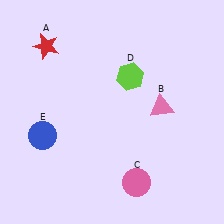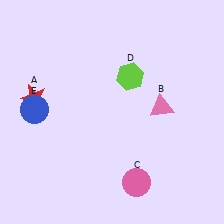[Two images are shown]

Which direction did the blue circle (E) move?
The blue circle (E) moved up.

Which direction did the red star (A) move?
The red star (A) moved down.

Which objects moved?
The objects that moved are: the red star (A), the blue circle (E).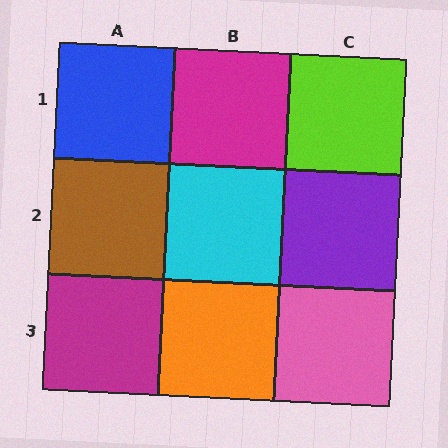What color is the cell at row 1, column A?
Blue.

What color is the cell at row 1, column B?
Magenta.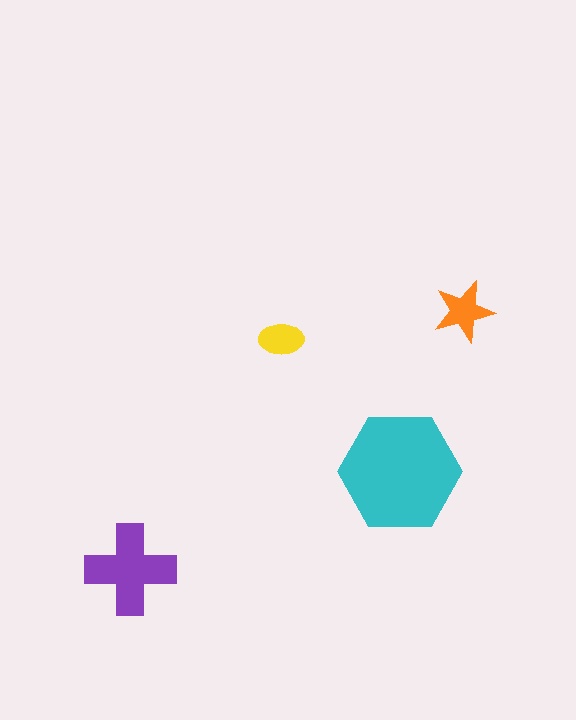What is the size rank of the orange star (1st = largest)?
3rd.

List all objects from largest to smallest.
The cyan hexagon, the purple cross, the orange star, the yellow ellipse.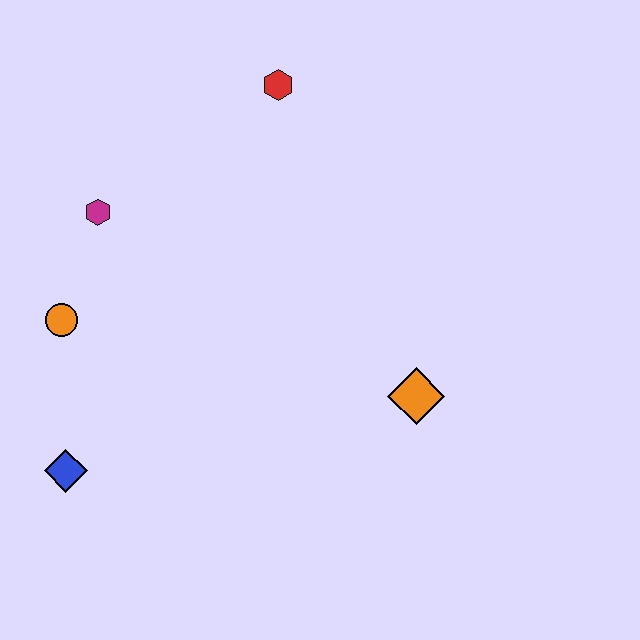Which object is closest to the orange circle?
The magenta hexagon is closest to the orange circle.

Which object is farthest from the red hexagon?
The blue diamond is farthest from the red hexagon.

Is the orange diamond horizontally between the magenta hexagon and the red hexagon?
No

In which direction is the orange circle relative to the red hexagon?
The orange circle is below the red hexagon.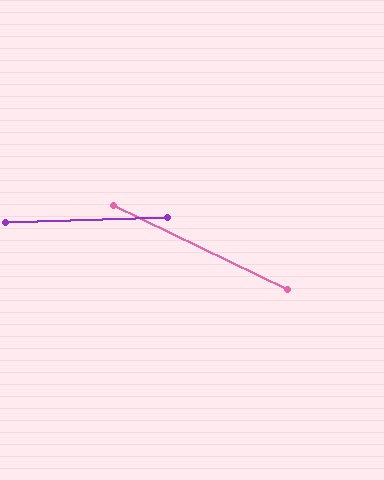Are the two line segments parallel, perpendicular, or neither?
Neither parallel nor perpendicular — they differ by about 28°.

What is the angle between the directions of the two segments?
Approximately 28 degrees.